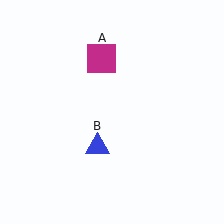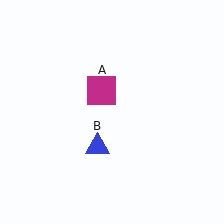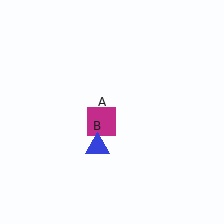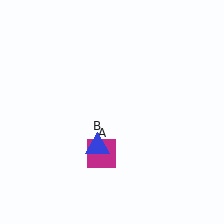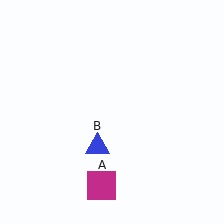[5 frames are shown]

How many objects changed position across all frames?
1 object changed position: magenta square (object A).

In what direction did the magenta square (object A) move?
The magenta square (object A) moved down.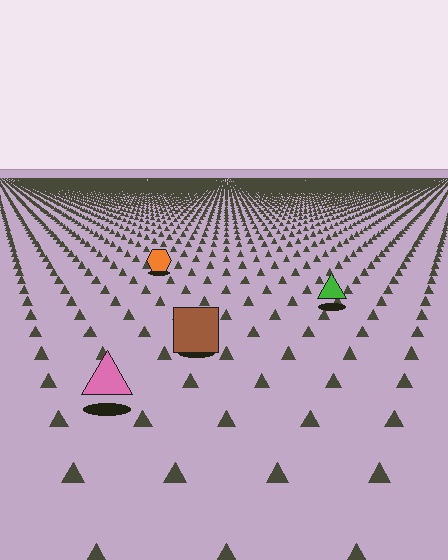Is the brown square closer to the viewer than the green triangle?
Yes. The brown square is closer — you can tell from the texture gradient: the ground texture is coarser near it.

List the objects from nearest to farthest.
From nearest to farthest: the pink triangle, the brown square, the green triangle, the orange hexagon.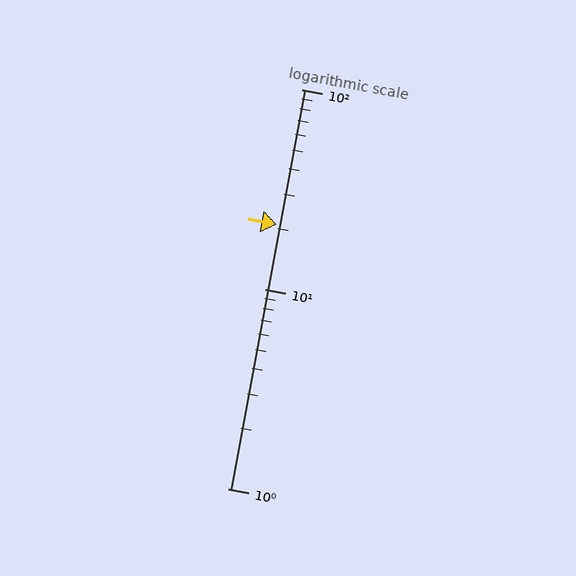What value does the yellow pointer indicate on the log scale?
The pointer indicates approximately 21.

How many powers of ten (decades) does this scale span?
The scale spans 2 decades, from 1 to 100.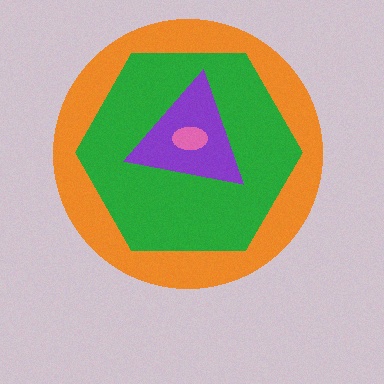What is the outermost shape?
The orange circle.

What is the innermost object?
The pink ellipse.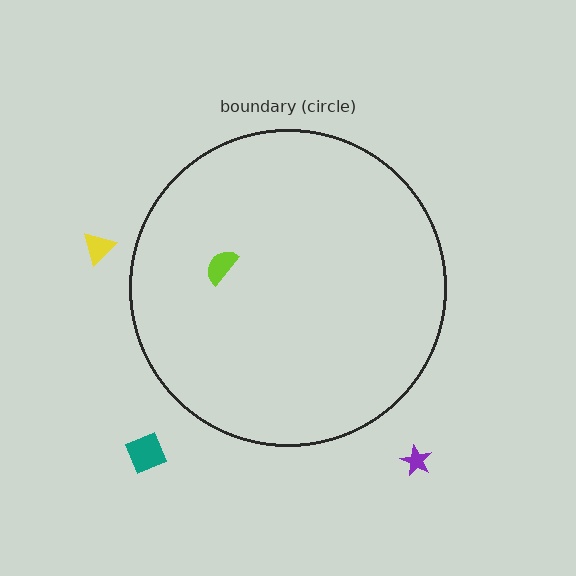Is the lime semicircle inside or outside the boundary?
Inside.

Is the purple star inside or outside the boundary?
Outside.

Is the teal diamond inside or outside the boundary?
Outside.